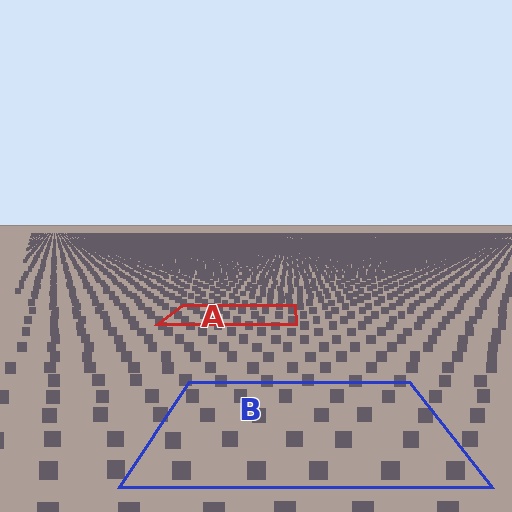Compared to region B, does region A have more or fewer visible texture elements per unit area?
Region A has more texture elements per unit area — they are packed more densely because it is farther away.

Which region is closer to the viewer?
Region B is closer. The texture elements there are larger and more spread out.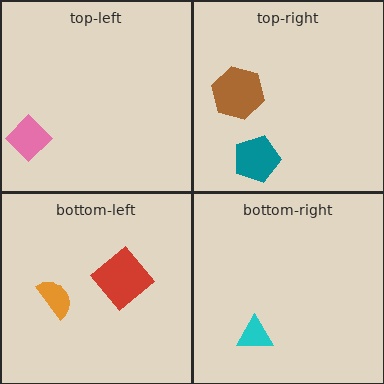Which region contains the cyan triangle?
The bottom-right region.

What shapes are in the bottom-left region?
The red diamond, the orange semicircle.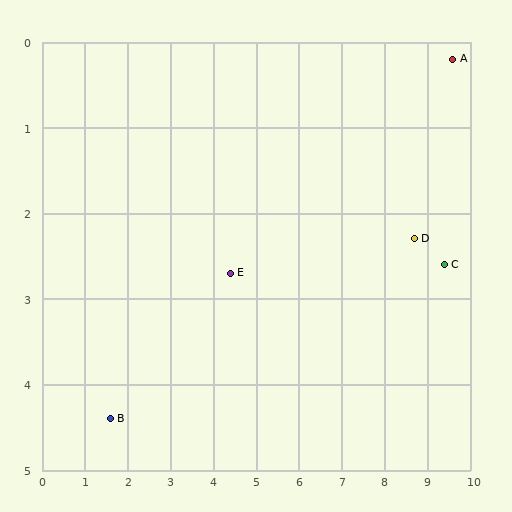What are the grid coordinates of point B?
Point B is at approximately (1.6, 4.4).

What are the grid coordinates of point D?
Point D is at approximately (8.7, 2.3).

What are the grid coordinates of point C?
Point C is at approximately (9.4, 2.6).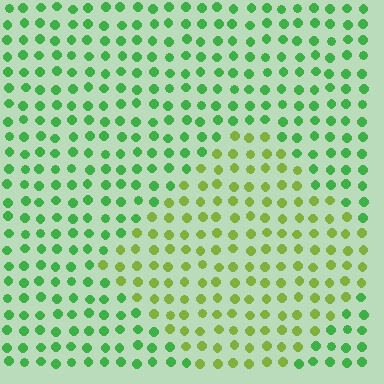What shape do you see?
I see a diamond.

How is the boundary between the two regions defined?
The boundary is defined purely by a slight shift in hue (about 40 degrees). Spacing, size, and orientation are identical on both sides.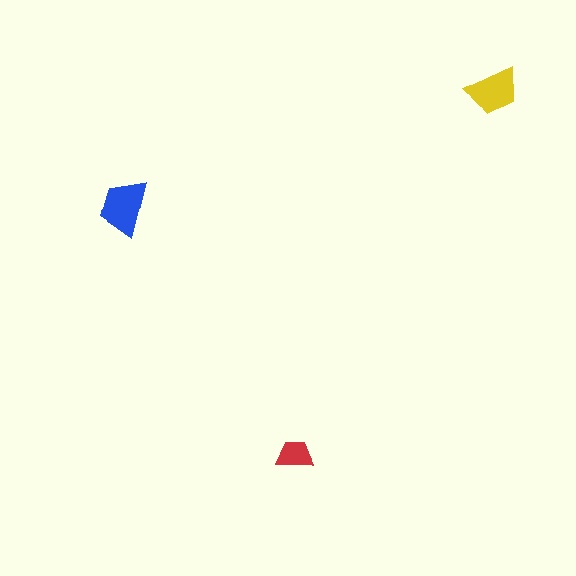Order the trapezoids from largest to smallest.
the blue one, the yellow one, the red one.